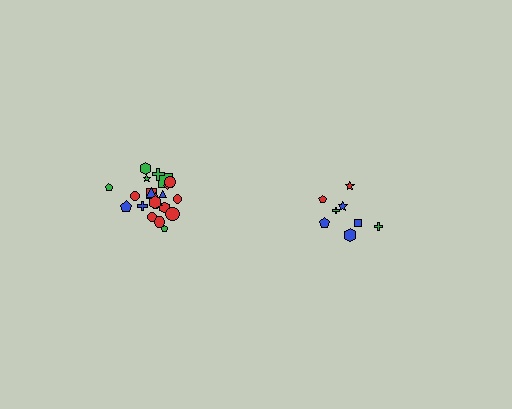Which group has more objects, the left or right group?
The left group.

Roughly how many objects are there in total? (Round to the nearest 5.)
Roughly 30 objects in total.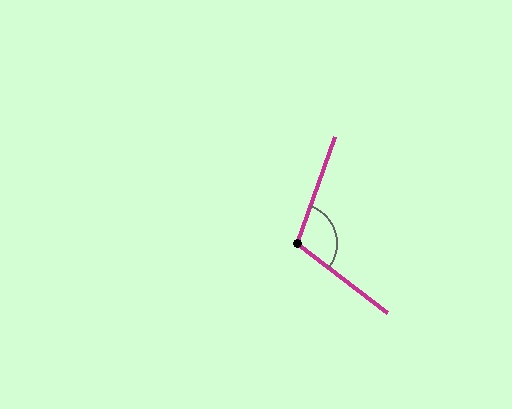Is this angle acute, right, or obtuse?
It is obtuse.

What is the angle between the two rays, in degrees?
Approximately 108 degrees.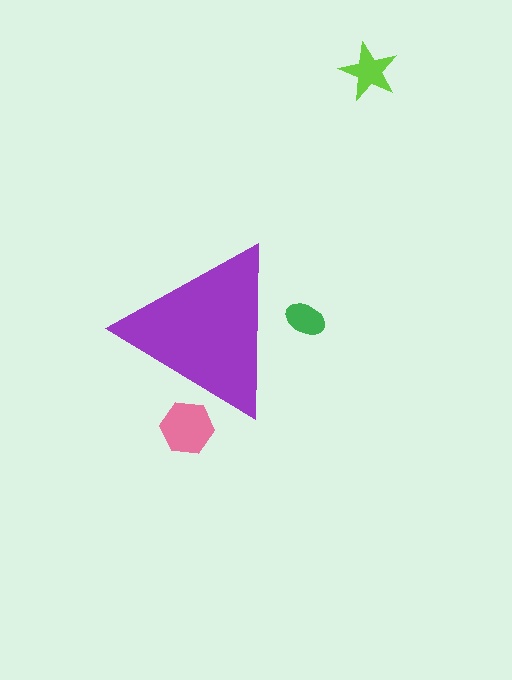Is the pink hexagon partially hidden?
Yes, the pink hexagon is partially hidden behind the purple triangle.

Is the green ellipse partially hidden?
Yes, the green ellipse is partially hidden behind the purple triangle.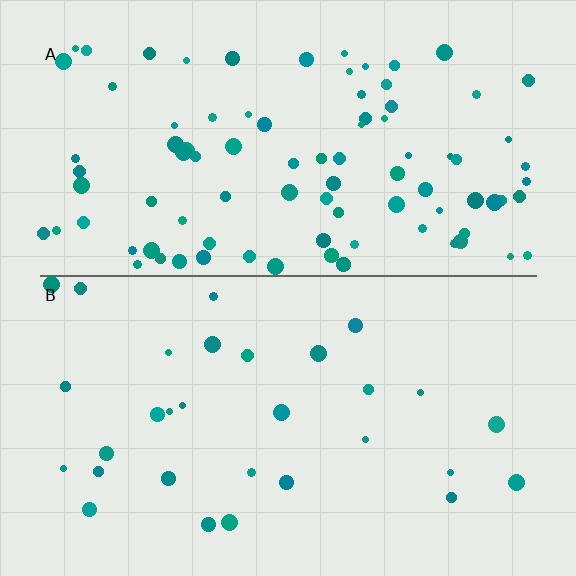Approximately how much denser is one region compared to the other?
Approximately 3.0× — region A over region B.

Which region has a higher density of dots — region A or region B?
A (the top).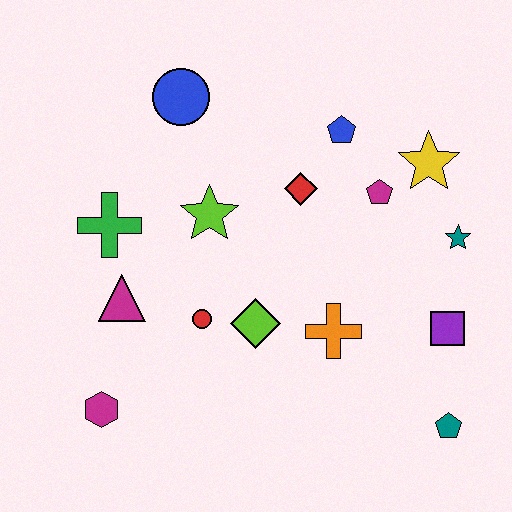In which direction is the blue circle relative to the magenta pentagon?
The blue circle is to the left of the magenta pentagon.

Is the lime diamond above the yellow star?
No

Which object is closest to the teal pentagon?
The purple square is closest to the teal pentagon.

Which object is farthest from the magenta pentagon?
The magenta hexagon is farthest from the magenta pentagon.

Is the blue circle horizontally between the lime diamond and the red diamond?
No